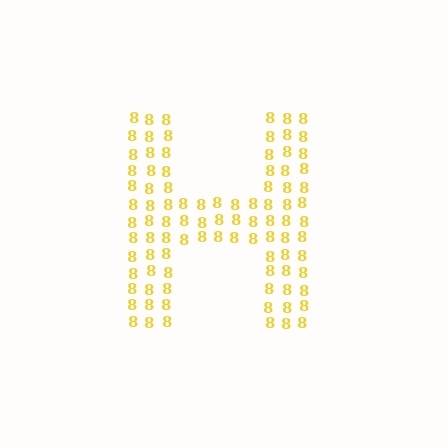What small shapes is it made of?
It is made of small digit 8's.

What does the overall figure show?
The overall figure shows the letter H.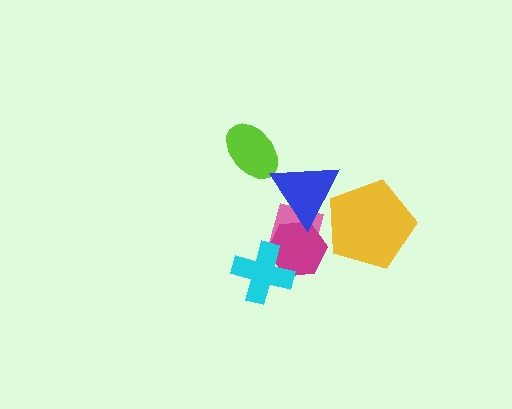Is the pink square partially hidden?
Yes, it is partially covered by another shape.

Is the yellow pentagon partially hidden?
No, no other shape covers it.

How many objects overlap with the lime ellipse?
0 objects overlap with the lime ellipse.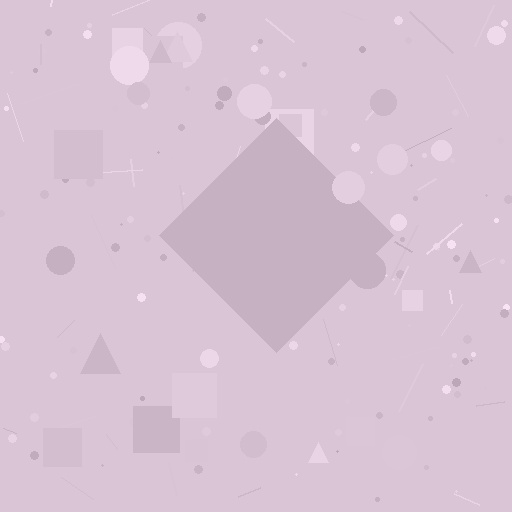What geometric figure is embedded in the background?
A diamond is embedded in the background.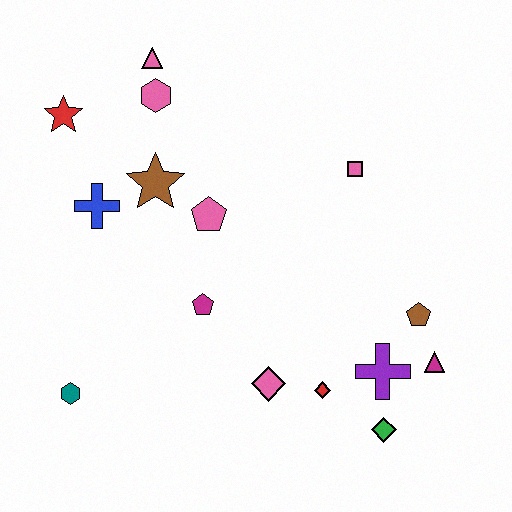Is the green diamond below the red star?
Yes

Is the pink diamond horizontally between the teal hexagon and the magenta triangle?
Yes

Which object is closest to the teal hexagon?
The magenta pentagon is closest to the teal hexagon.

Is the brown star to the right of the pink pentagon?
No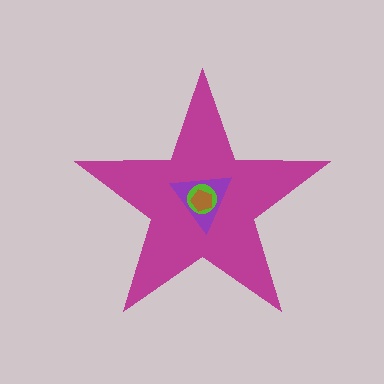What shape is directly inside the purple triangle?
The lime circle.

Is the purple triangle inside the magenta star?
Yes.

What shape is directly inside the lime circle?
The brown pentagon.